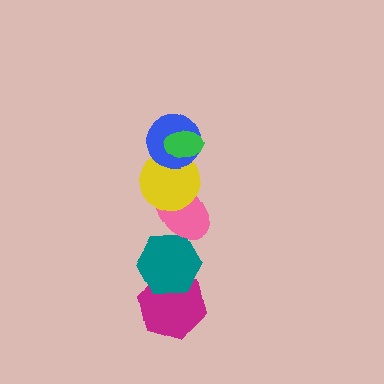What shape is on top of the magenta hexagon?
The teal hexagon is on top of the magenta hexagon.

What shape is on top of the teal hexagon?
The pink ellipse is on top of the teal hexagon.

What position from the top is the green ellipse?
The green ellipse is 1st from the top.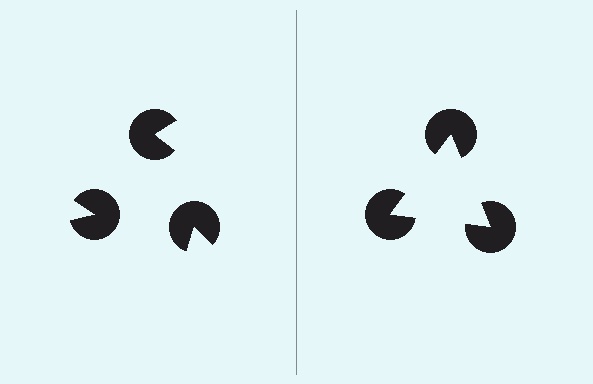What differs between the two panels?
The pac-man discs are positioned identically on both sides; only the wedge orientations differ. On the right they align to a triangle; on the left they are misaligned.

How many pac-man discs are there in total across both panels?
6 — 3 on each side.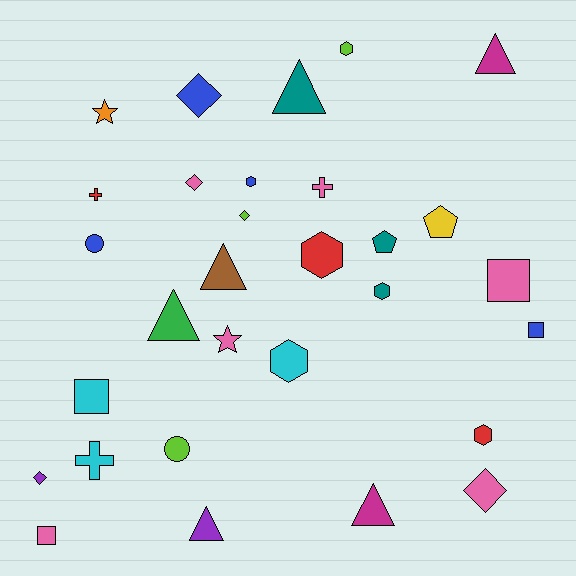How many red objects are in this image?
There are 3 red objects.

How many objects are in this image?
There are 30 objects.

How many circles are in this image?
There are 2 circles.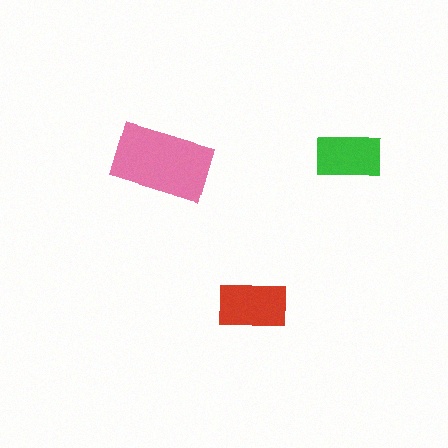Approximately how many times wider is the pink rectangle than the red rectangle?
About 1.5 times wider.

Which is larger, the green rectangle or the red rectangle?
The red one.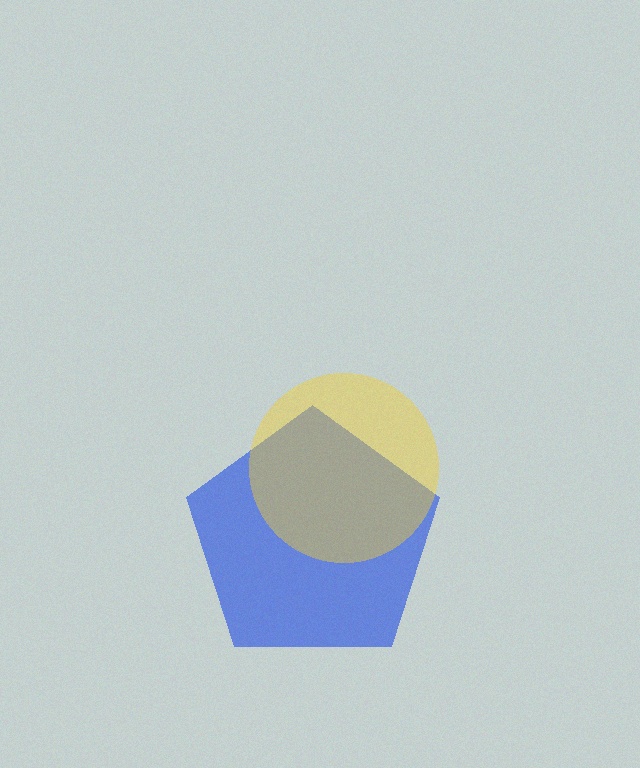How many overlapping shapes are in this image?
There are 2 overlapping shapes in the image.